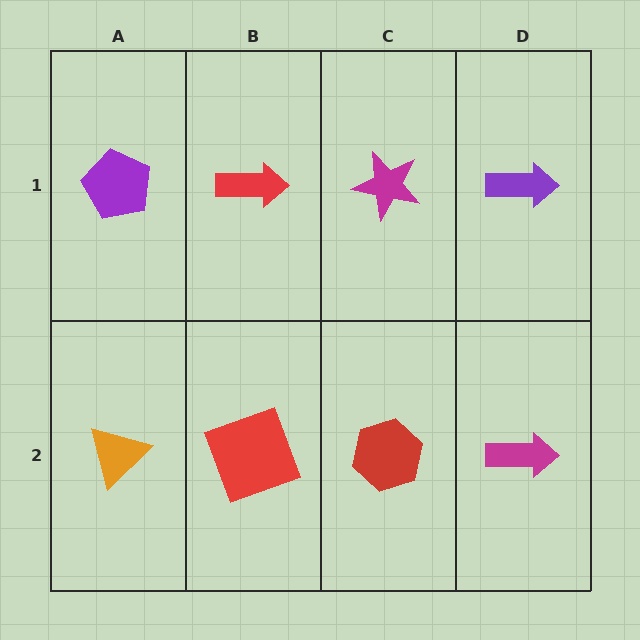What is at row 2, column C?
A red hexagon.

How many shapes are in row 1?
4 shapes.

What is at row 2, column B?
A red square.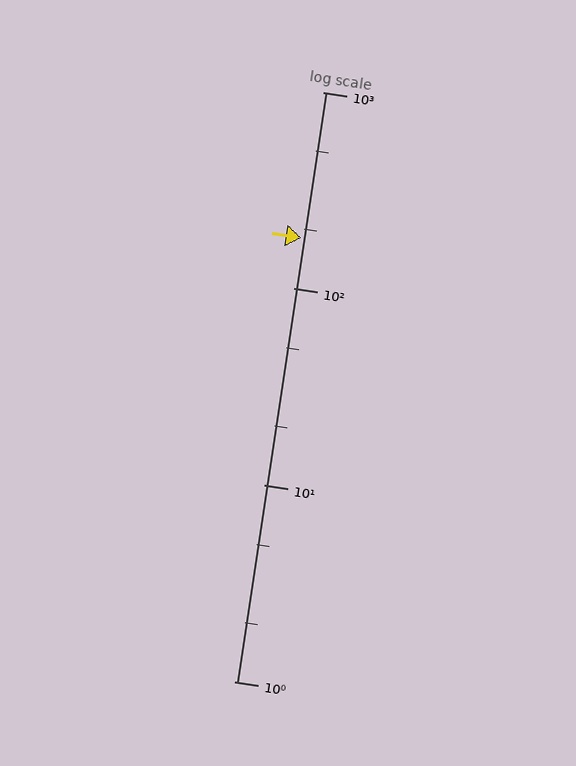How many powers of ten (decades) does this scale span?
The scale spans 3 decades, from 1 to 1000.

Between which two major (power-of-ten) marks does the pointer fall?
The pointer is between 100 and 1000.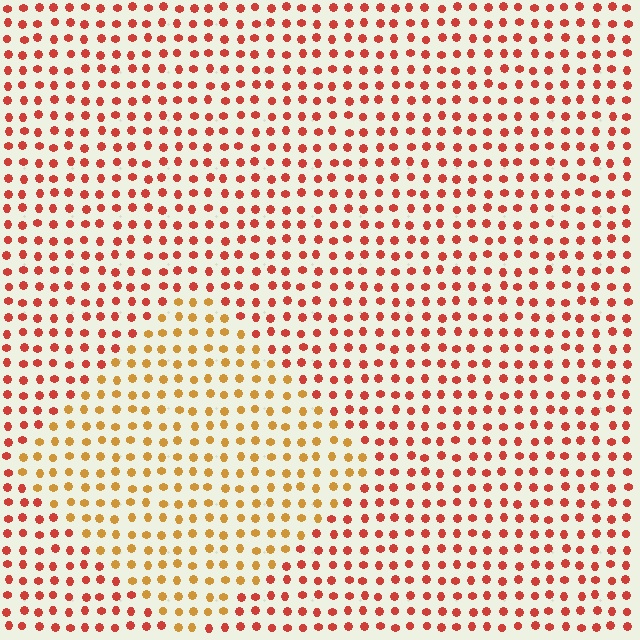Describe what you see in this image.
The image is filled with small red elements in a uniform arrangement. A diamond-shaped region is visible where the elements are tinted to a slightly different hue, forming a subtle color boundary.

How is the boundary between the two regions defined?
The boundary is defined purely by a slight shift in hue (about 35 degrees). Spacing, size, and orientation are identical on both sides.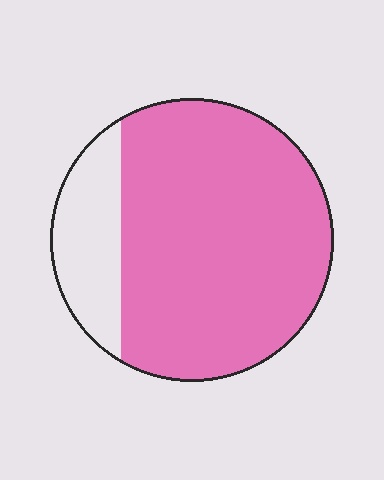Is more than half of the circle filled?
Yes.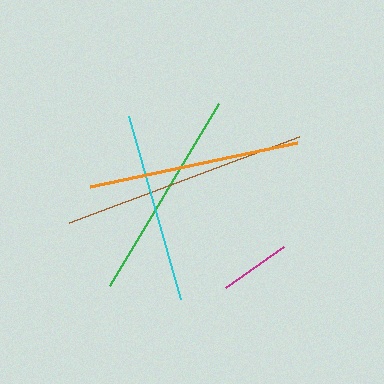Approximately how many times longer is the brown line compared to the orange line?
The brown line is approximately 1.2 times the length of the orange line.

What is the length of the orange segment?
The orange segment is approximately 211 pixels long.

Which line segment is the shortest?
The magenta line is the shortest at approximately 71 pixels.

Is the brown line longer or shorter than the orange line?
The brown line is longer than the orange line.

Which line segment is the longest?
The brown line is the longest at approximately 246 pixels.